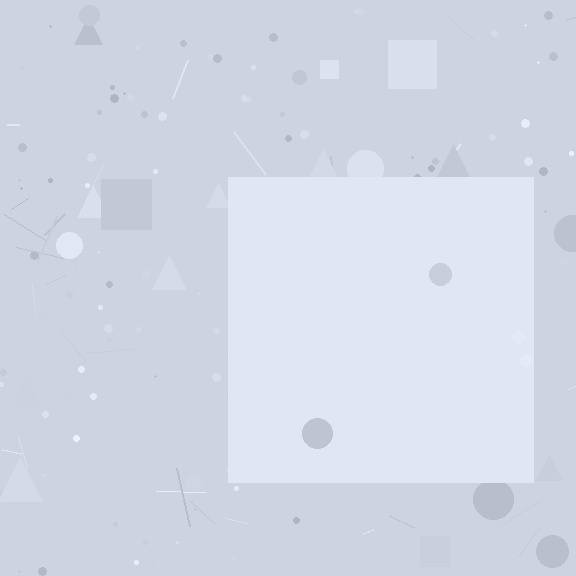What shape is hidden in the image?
A square is hidden in the image.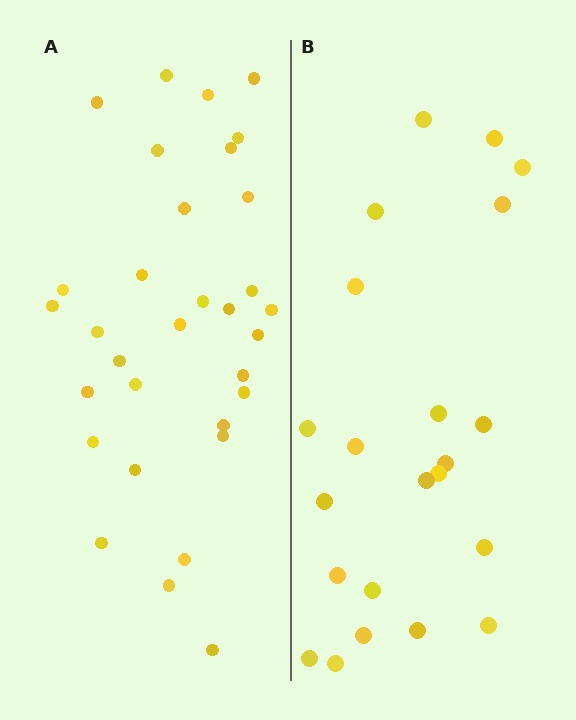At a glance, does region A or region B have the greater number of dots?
Region A (the left region) has more dots.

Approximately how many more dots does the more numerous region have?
Region A has roughly 10 or so more dots than region B.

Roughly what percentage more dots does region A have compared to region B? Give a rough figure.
About 45% more.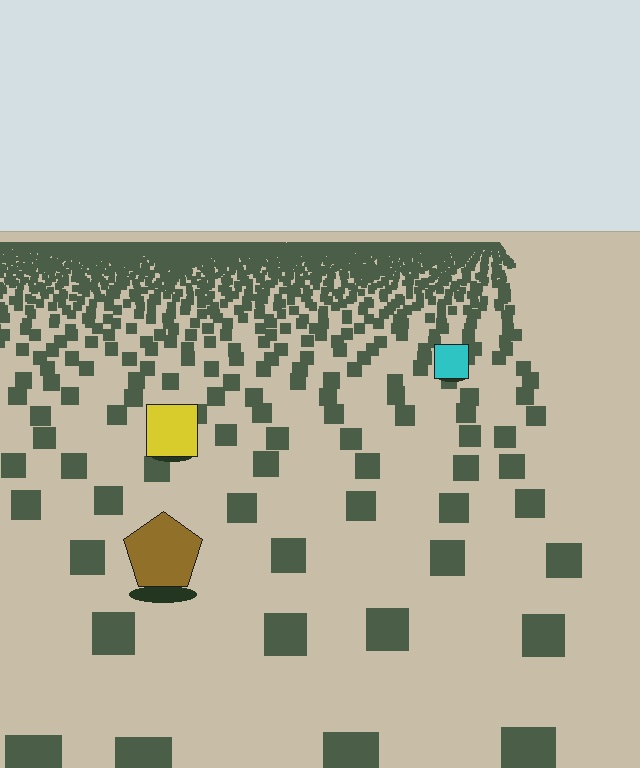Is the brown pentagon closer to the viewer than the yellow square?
Yes. The brown pentagon is closer — you can tell from the texture gradient: the ground texture is coarser near it.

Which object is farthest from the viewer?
The cyan square is farthest from the viewer. It appears smaller and the ground texture around it is denser.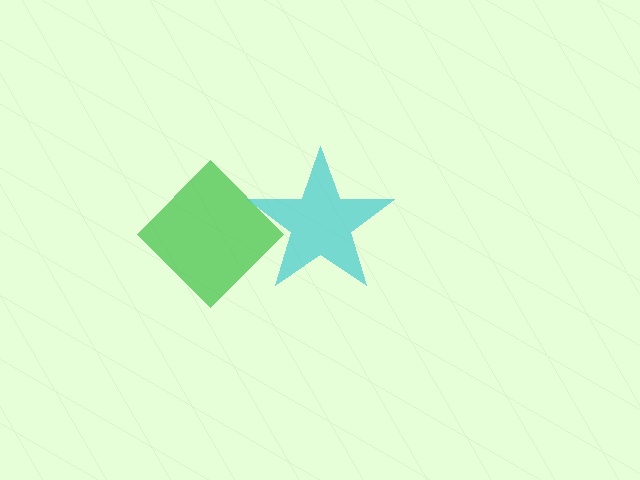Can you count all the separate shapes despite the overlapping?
Yes, there are 2 separate shapes.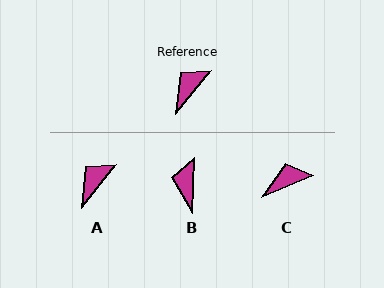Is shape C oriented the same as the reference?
No, it is off by about 28 degrees.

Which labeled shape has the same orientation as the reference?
A.